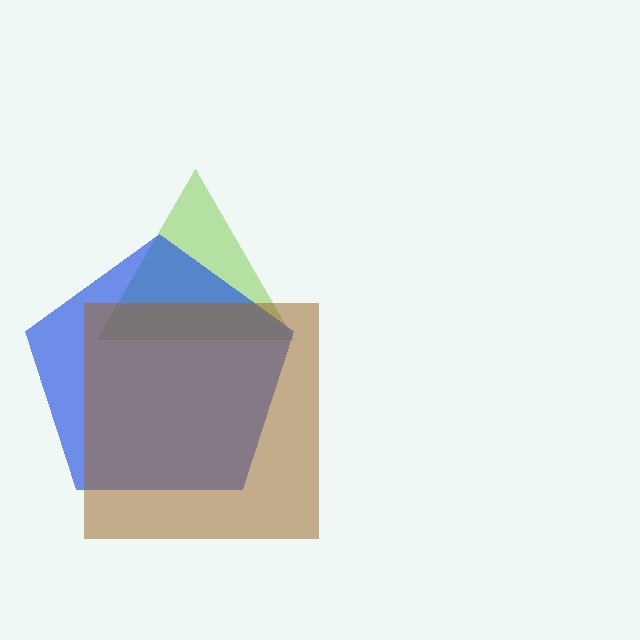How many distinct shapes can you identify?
There are 3 distinct shapes: a lime triangle, a blue pentagon, a brown square.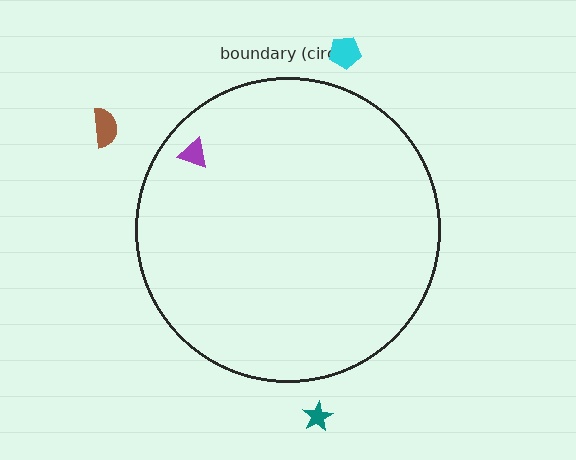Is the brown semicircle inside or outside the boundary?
Outside.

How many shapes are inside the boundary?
1 inside, 3 outside.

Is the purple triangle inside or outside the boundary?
Inside.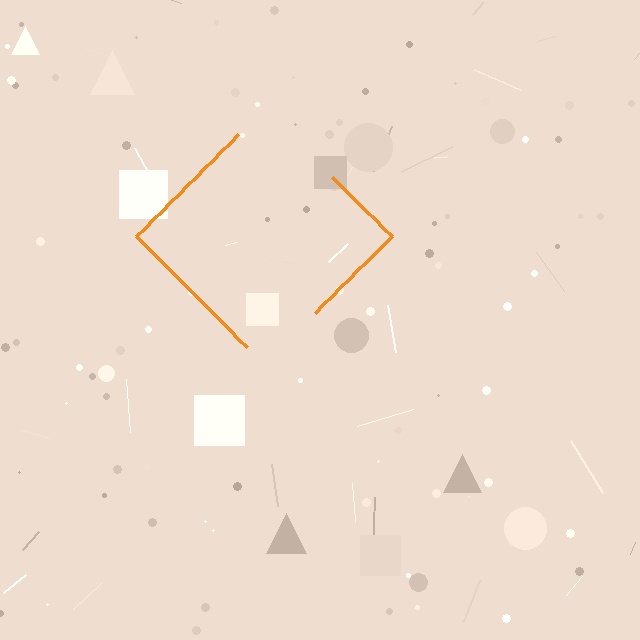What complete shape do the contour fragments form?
The contour fragments form a diamond.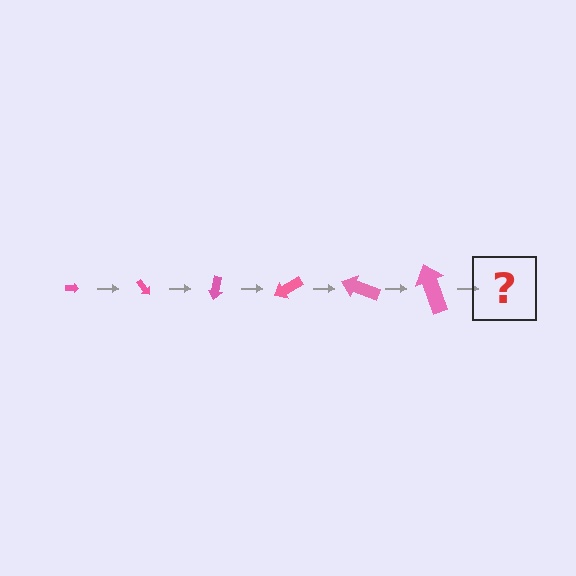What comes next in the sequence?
The next element should be an arrow, larger than the previous one and rotated 300 degrees from the start.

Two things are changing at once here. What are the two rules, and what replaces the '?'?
The two rules are that the arrow grows larger each step and it rotates 50 degrees each step. The '?' should be an arrow, larger than the previous one and rotated 300 degrees from the start.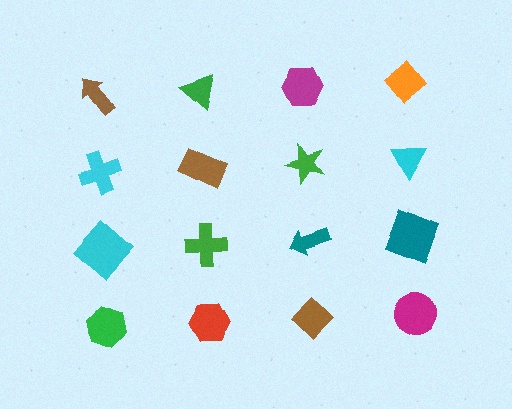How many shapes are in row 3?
4 shapes.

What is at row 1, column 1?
A brown arrow.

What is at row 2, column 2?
A brown rectangle.